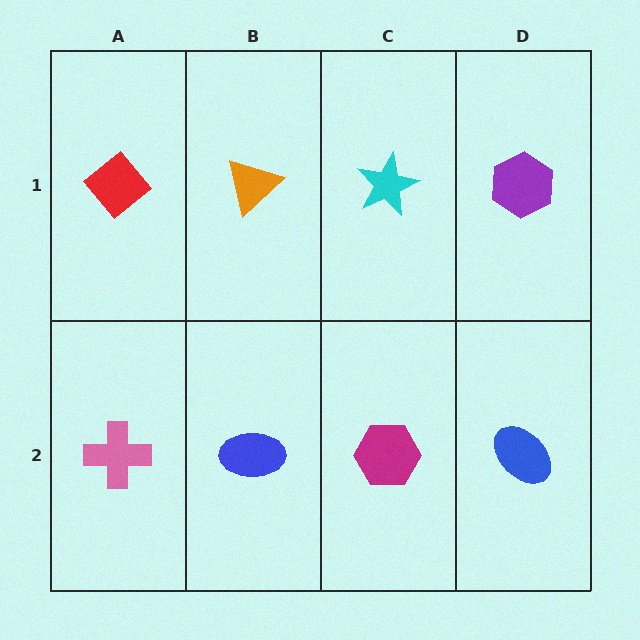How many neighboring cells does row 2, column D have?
2.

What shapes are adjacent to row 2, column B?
An orange triangle (row 1, column B), a pink cross (row 2, column A), a magenta hexagon (row 2, column C).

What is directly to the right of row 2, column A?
A blue ellipse.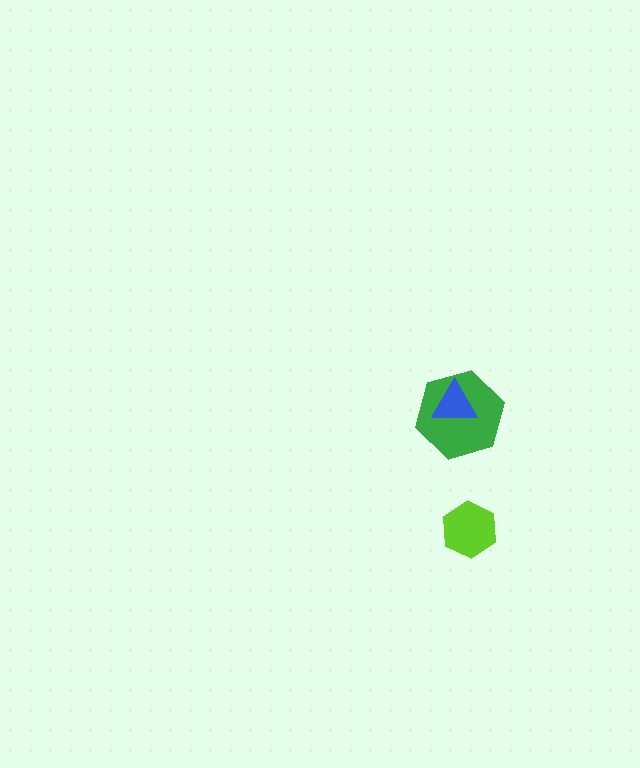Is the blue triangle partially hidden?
No, no other shape covers it.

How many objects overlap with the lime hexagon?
0 objects overlap with the lime hexagon.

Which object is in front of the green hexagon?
The blue triangle is in front of the green hexagon.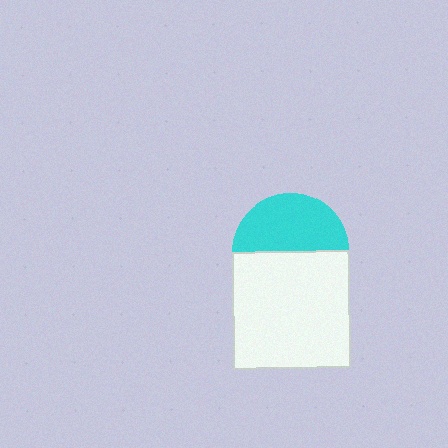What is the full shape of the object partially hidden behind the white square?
The partially hidden object is a cyan circle.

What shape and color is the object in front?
The object in front is a white square.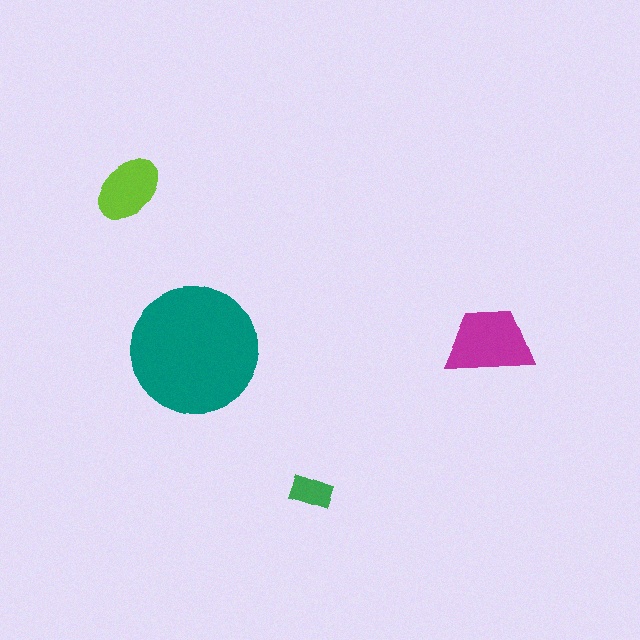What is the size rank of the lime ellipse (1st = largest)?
3rd.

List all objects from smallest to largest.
The green rectangle, the lime ellipse, the magenta trapezoid, the teal circle.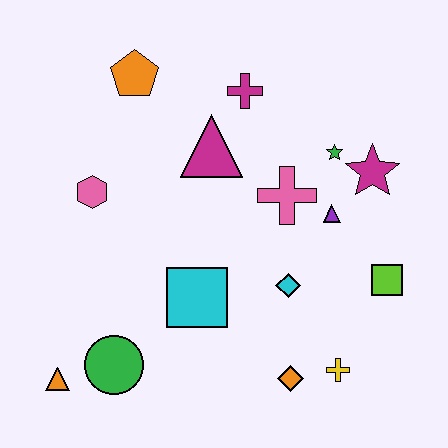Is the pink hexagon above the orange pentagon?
No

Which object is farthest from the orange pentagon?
The yellow cross is farthest from the orange pentagon.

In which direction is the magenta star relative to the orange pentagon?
The magenta star is to the right of the orange pentagon.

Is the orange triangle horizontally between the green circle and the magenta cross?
No